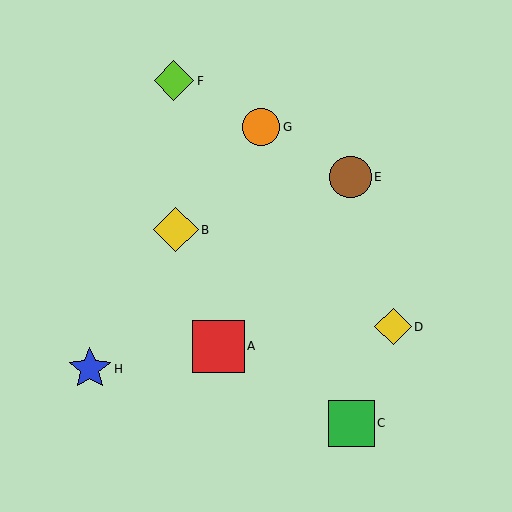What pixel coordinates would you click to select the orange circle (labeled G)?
Click at (261, 127) to select the orange circle G.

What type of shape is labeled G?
Shape G is an orange circle.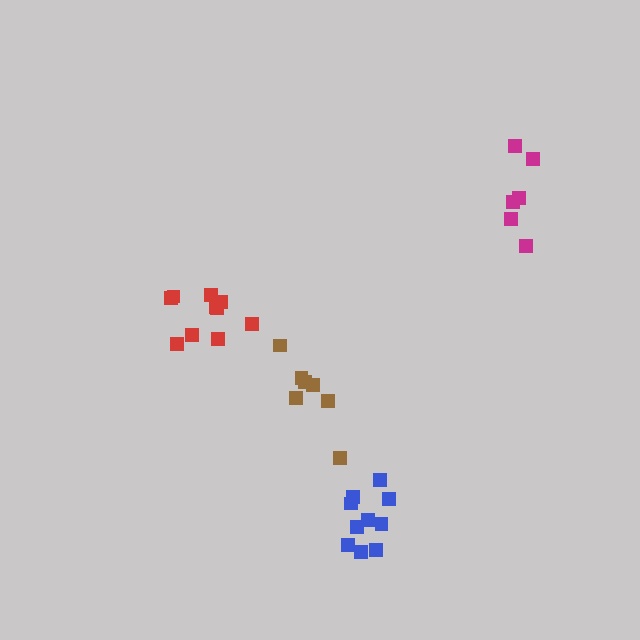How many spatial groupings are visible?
There are 4 spatial groupings.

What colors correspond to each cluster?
The clusters are colored: magenta, blue, red, brown.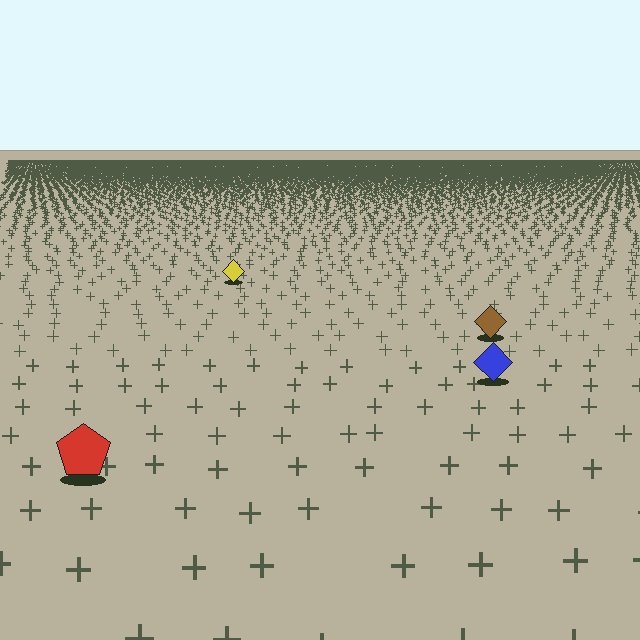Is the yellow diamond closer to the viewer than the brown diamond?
No. The brown diamond is closer — you can tell from the texture gradient: the ground texture is coarser near it.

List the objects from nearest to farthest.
From nearest to farthest: the red pentagon, the blue diamond, the brown diamond, the yellow diamond.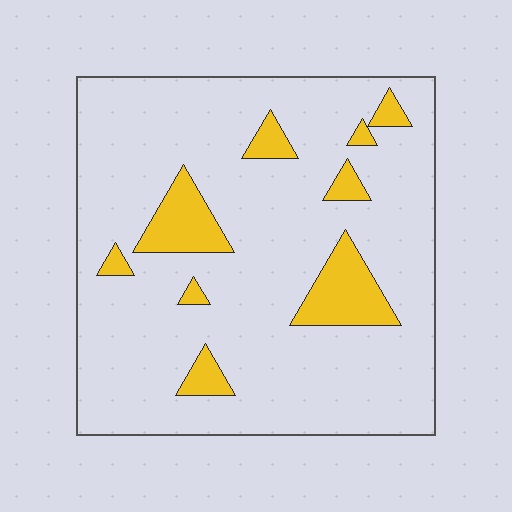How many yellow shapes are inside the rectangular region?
9.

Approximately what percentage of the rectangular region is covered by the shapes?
Approximately 15%.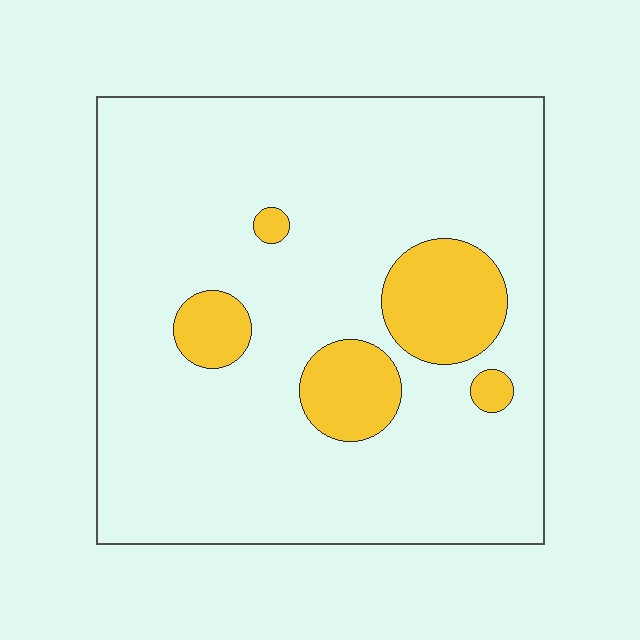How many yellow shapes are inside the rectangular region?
5.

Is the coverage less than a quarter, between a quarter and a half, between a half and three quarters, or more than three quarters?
Less than a quarter.